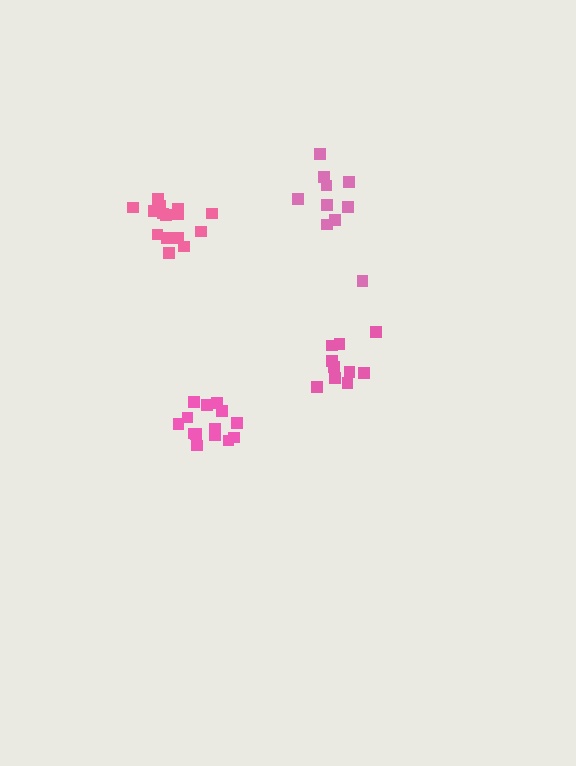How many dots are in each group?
Group 1: 15 dots, Group 2: 10 dots, Group 3: 10 dots, Group 4: 14 dots (49 total).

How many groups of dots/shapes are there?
There are 4 groups.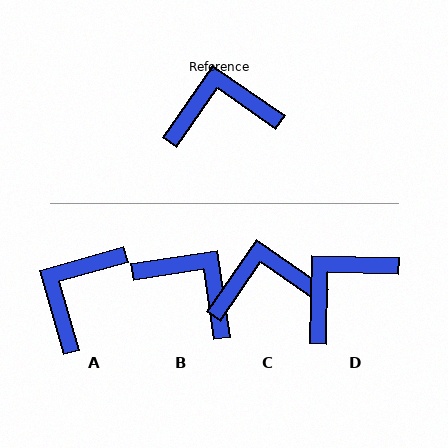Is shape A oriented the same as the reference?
No, it is off by about 50 degrees.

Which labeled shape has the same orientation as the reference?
C.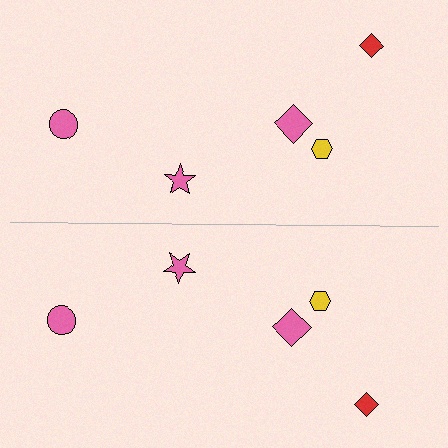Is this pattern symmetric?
Yes, this pattern has bilateral (reflection) symmetry.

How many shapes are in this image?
There are 10 shapes in this image.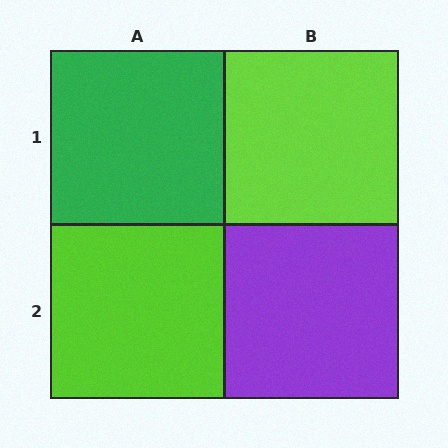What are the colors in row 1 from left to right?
Green, lime.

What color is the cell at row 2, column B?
Purple.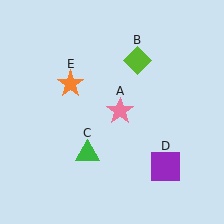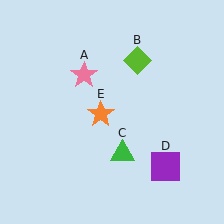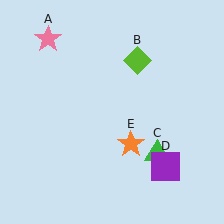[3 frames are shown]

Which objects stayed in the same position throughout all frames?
Lime diamond (object B) and purple square (object D) remained stationary.